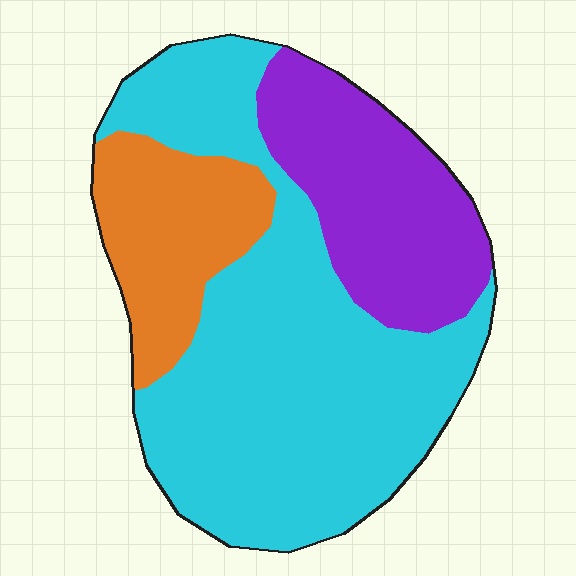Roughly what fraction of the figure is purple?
Purple covers about 25% of the figure.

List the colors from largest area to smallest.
From largest to smallest: cyan, purple, orange.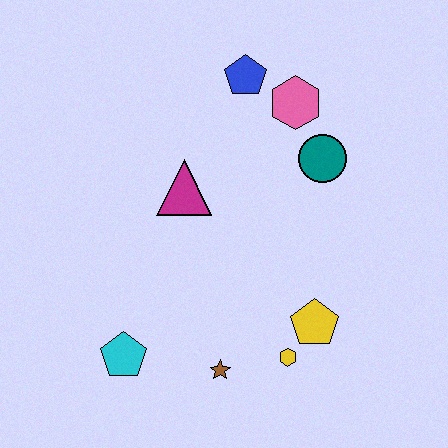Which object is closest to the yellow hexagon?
The yellow pentagon is closest to the yellow hexagon.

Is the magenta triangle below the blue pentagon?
Yes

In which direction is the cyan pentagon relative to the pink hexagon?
The cyan pentagon is below the pink hexagon.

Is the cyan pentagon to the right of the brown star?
No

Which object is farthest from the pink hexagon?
The cyan pentagon is farthest from the pink hexagon.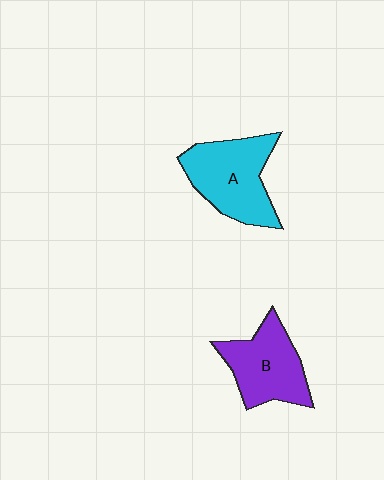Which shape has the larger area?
Shape A (cyan).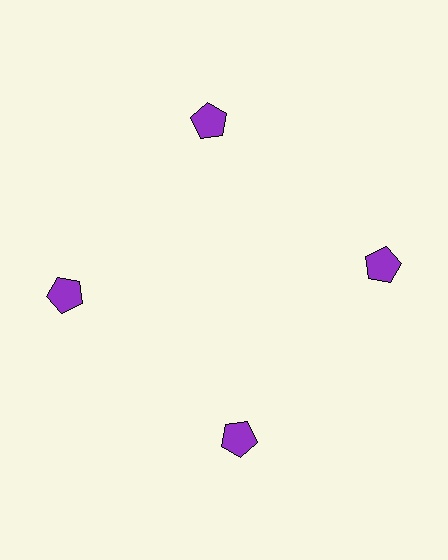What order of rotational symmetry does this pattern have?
This pattern has 4-fold rotational symmetry.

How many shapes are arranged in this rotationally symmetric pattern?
There are 4 shapes, arranged in 4 groups of 1.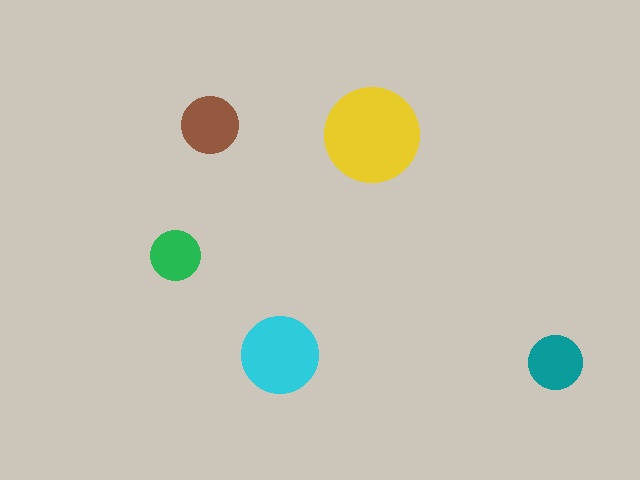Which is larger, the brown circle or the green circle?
The brown one.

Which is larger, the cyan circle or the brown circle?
The cyan one.